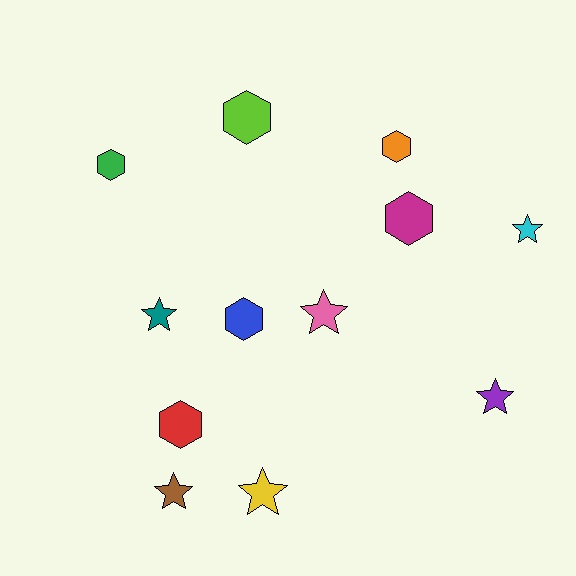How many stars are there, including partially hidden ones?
There are 6 stars.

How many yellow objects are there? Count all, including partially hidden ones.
There is 1 yellow object.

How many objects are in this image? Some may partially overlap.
There are 12 objects.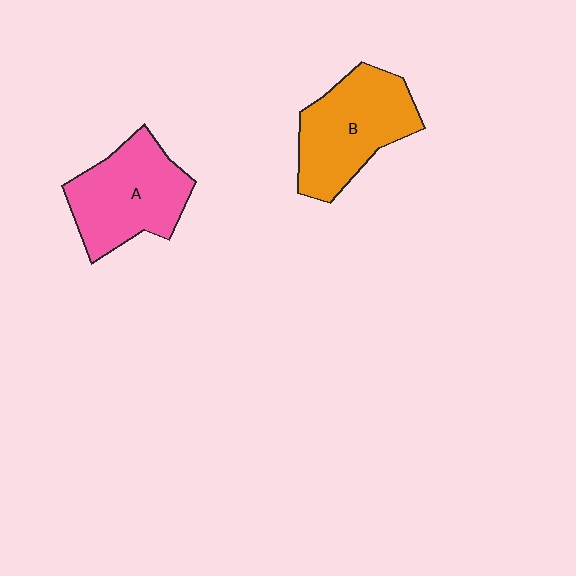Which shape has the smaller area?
Shape A (pink).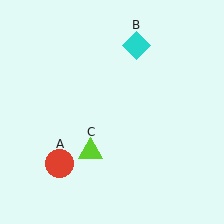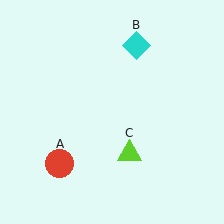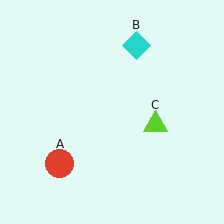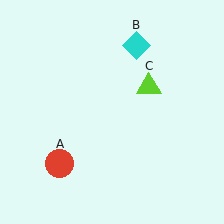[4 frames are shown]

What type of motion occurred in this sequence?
The lime triangle (object C) rotated counterclockwise around the center of the scene.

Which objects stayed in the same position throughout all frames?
Red circle (object A) and cyan diamond (object B) remained stationary.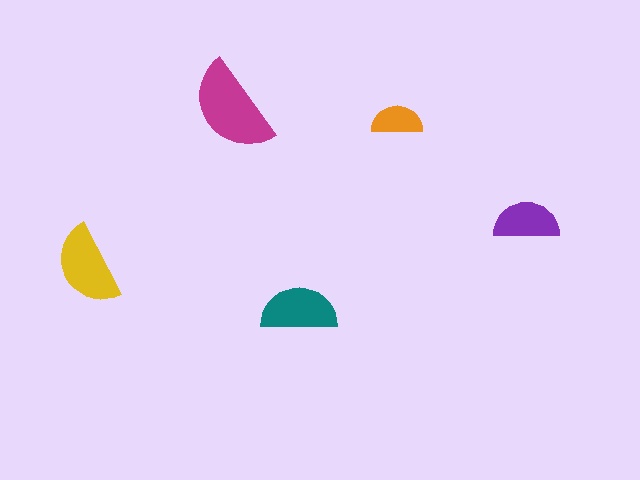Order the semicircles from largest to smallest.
the magenta one, the yellow one, the teal one, the purple one, the orange one.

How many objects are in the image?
There are 5 objects in the image.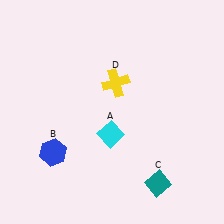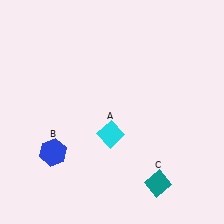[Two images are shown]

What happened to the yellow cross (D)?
The yellow cross (D) was removed in Image 2. It was in the top-right area of Image 1.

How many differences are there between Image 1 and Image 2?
There is 1 difference between the two images.